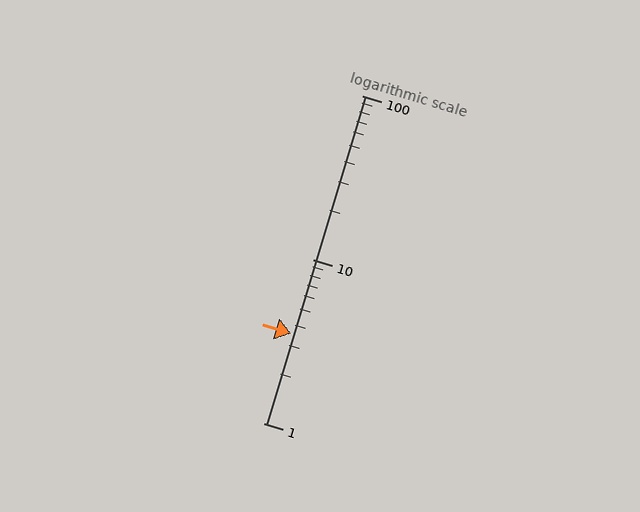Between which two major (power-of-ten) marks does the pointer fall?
The pointer is between 1 and 10.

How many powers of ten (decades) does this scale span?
The scale spans 2 decades, from 1 to 100.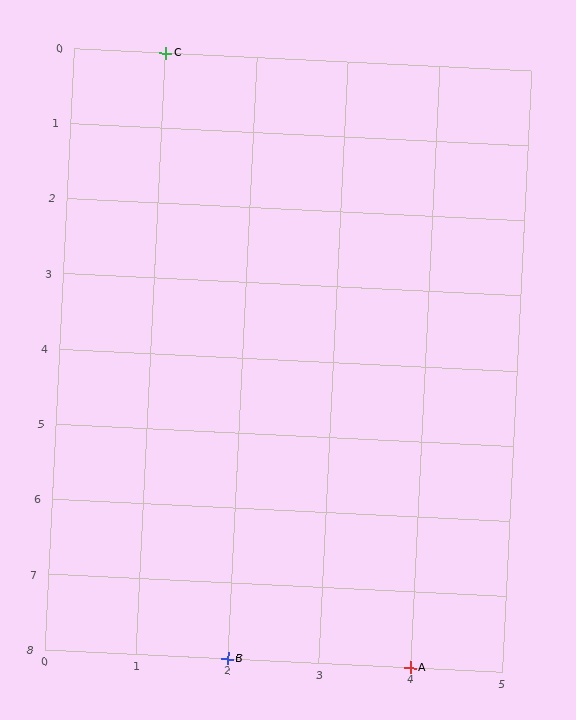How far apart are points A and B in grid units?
Points A and B are 2 columns apart.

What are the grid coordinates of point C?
Point C is at grid coordinates (1, 0).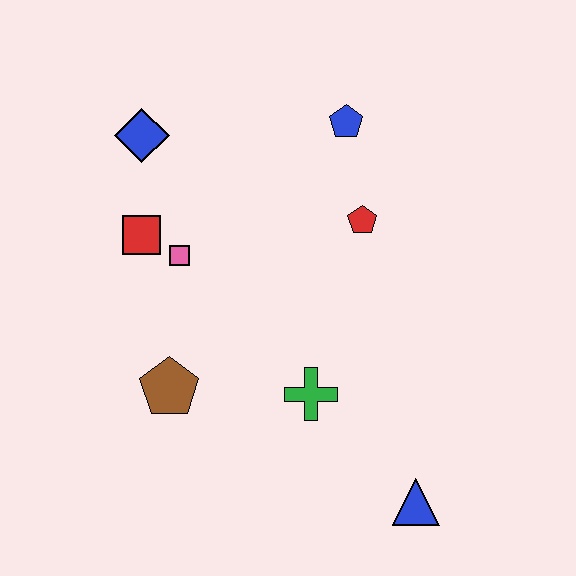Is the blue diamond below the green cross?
No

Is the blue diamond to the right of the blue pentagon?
No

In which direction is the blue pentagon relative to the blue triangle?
The blue pentagon is above the blue triangle.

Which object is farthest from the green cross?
The blue diamond is farthest from the green cross.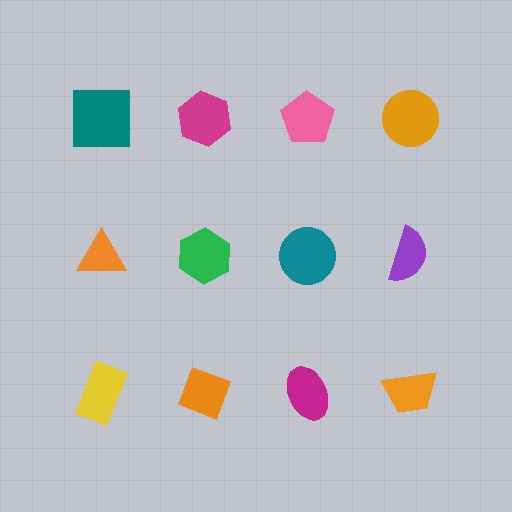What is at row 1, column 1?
A teal square.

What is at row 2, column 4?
A purple semicircle.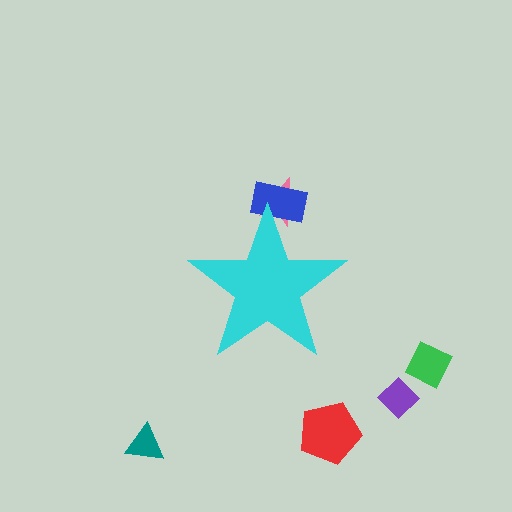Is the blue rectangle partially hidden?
Yes, the blue rectangle is partially hidden behind the cyan star.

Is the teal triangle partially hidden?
No, the teal triangle is fully visible.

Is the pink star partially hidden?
Yes, the pink star is partially hidden behind the cyan star.